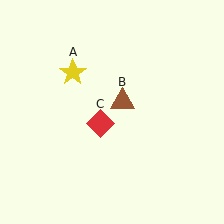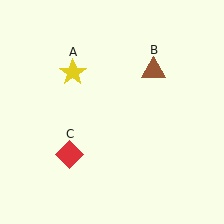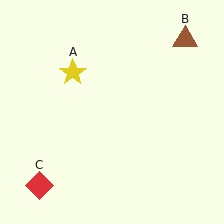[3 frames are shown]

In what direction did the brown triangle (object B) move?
The brown triangle (object B) moved up and to the right.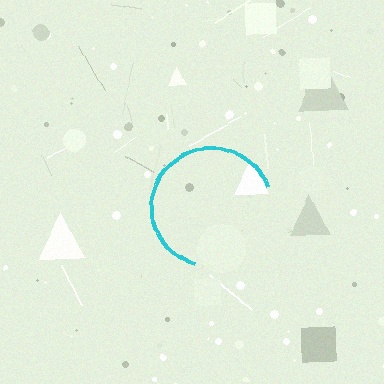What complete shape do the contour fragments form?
The contour fragments form a circle.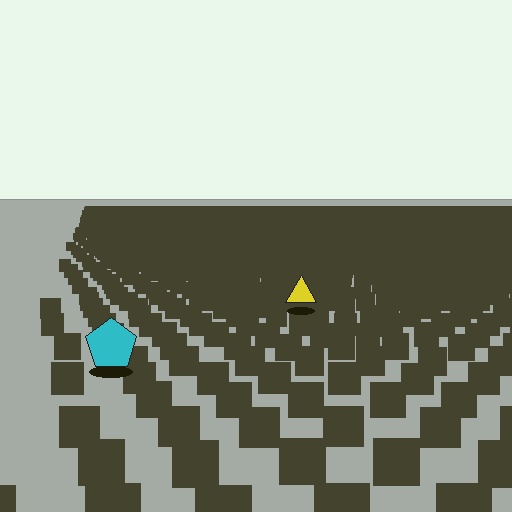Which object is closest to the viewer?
The cyan pentagon is closest. The texture marks near it are larger and more spread out.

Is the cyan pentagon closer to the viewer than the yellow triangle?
Yes. The cyan pentagon is closer — you can tell from the texture gradient: the ground texture is coarser near it.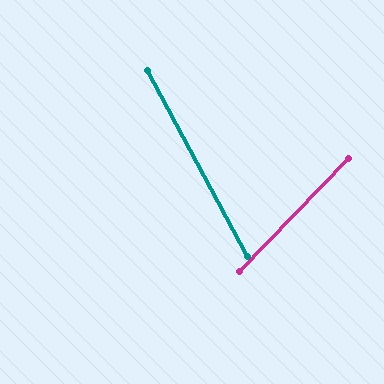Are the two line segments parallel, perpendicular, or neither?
Neither parallel nor perpendicular — they differ by about 72°.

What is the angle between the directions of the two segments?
Approximately 72 degrees.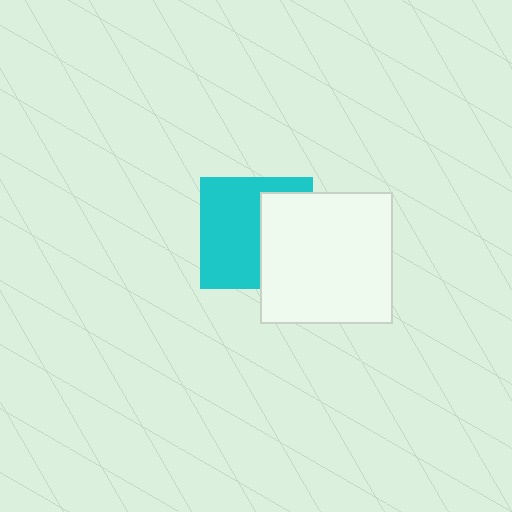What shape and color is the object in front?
The object in front is a white square.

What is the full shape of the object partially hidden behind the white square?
The partially hidden object is a cyan square.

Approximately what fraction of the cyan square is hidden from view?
Roughly 41% of the cyan square is hidden behind the white square.